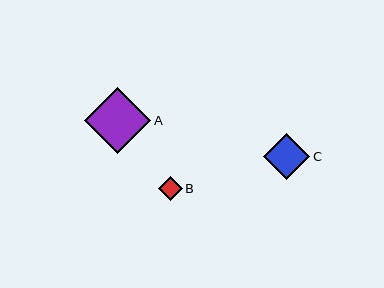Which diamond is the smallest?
Diamond B is the smallest with a size of approximately 24 pixels.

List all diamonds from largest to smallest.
From largest to smallest: A, C, B.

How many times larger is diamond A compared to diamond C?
Diamond A is approximately 1.4 times the size of diamond C.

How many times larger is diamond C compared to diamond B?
Diamond C is approximately 1.9 times the size of diamond B.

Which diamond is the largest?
Diamond A is the largest with a size of approximately 66 pixels.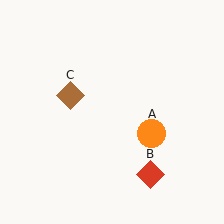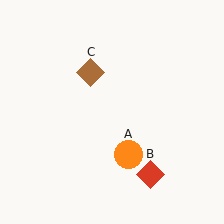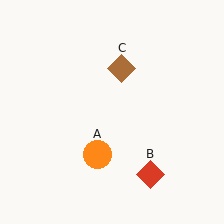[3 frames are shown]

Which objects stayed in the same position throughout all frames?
Red diamond (object B) remained stationary.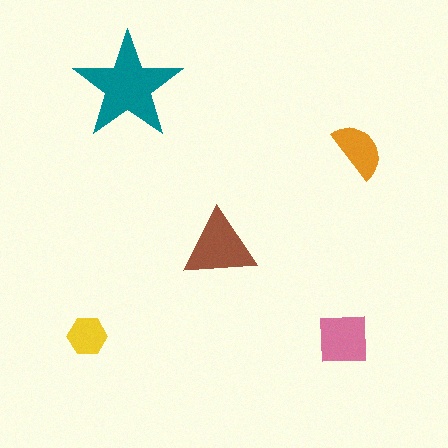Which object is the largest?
The teal star.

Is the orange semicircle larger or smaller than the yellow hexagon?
Larger.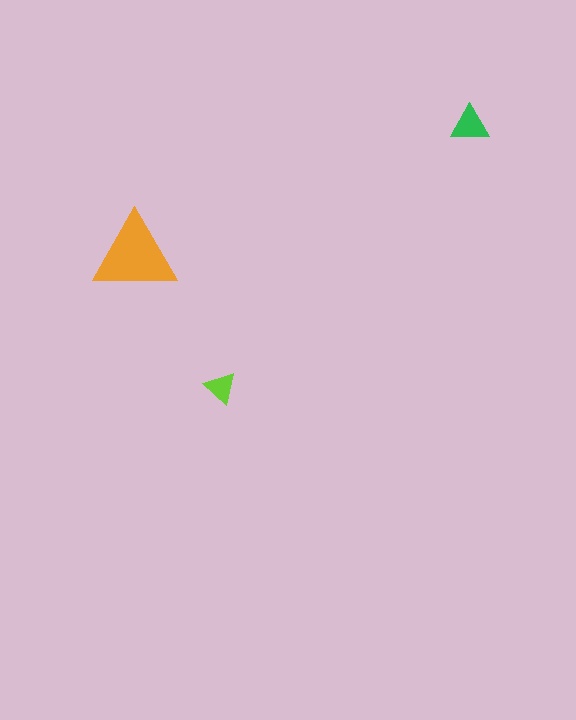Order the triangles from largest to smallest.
the orange one, the green one, the lime one.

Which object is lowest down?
The lime triangle is bottommost.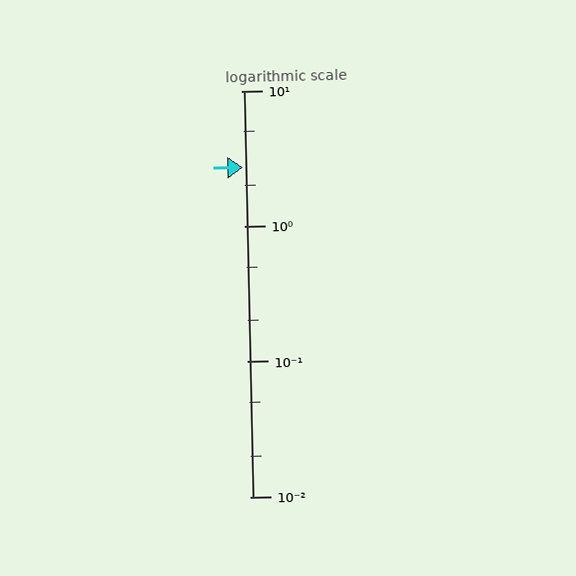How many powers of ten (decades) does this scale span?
The scale spans 3 decades, from 0.01 to 10.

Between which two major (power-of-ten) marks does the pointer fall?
The pointer is between 1 and 10.